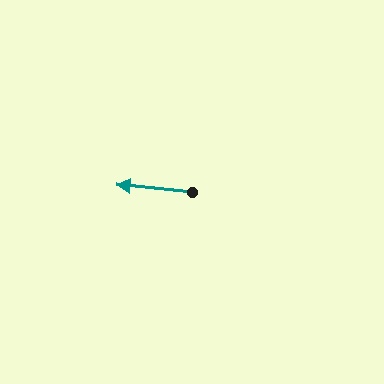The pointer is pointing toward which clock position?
Roughly 9 o'clock.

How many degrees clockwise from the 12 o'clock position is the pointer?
Approximately 276 degrees.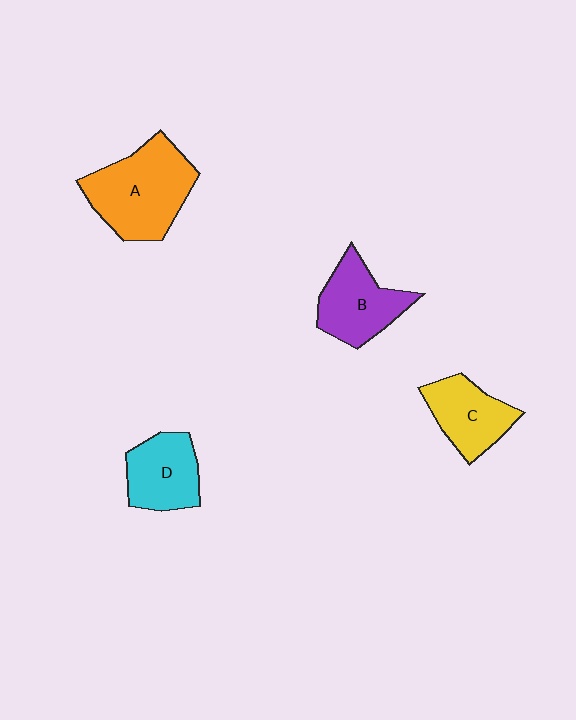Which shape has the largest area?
Shape A (orange).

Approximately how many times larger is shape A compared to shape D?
Approximately 1.6 times.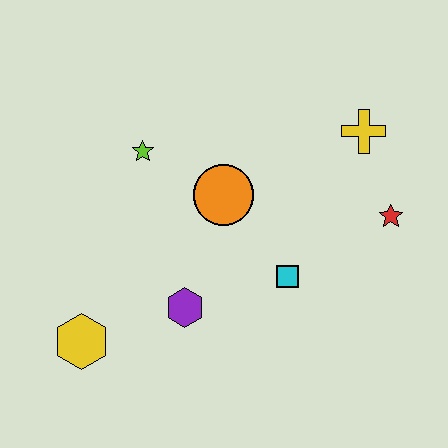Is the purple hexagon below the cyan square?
Yes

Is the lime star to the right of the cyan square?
No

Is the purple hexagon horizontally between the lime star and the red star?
Yes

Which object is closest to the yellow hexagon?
The purple hexagon is closest to the yellow hexagon.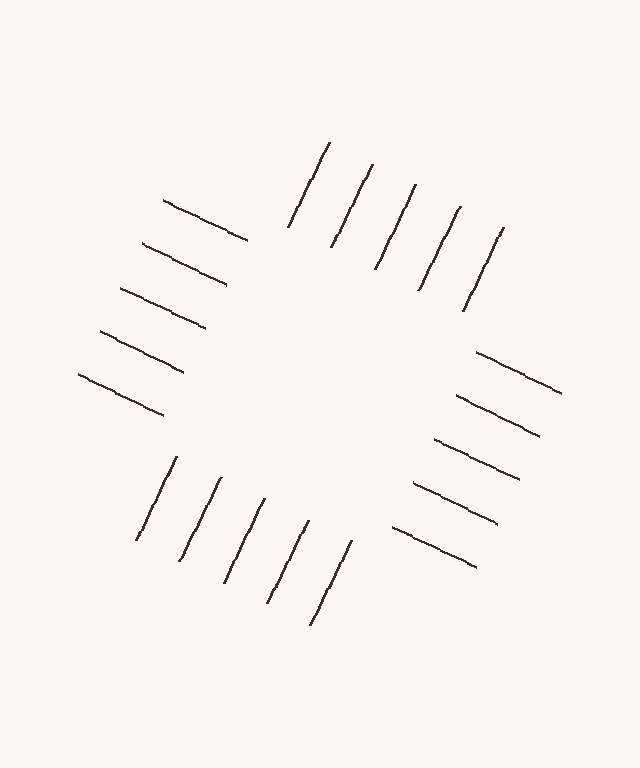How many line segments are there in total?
20 — 5 along each of the 4 edges.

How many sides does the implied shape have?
4 sides — the line-ends trace a square.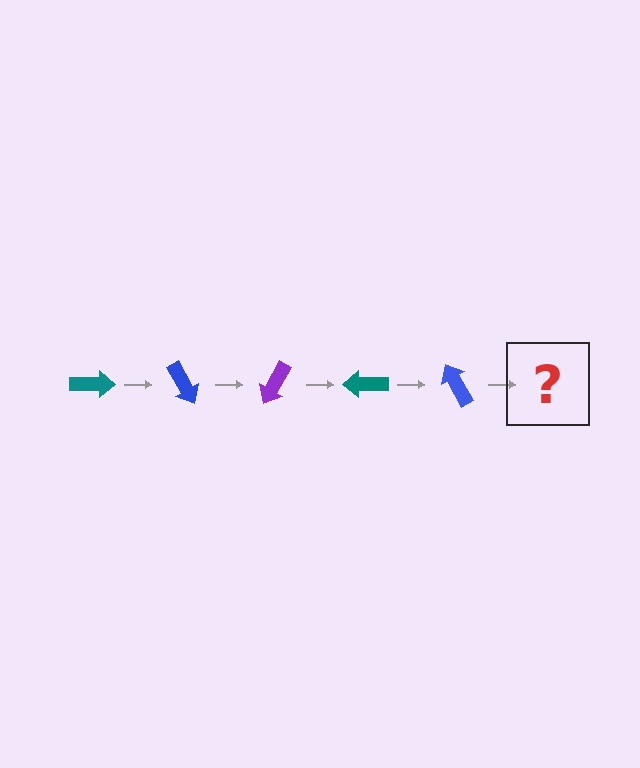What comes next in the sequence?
The next element should be a purple arrow, rotated 300 degrees from the start.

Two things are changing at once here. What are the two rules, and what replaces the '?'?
The two rules are that it rotates 60 degrees each step and the color cycles through teal, blue, and purple. The '?' should be a purple arrow, rotated 300 degrees from the start.